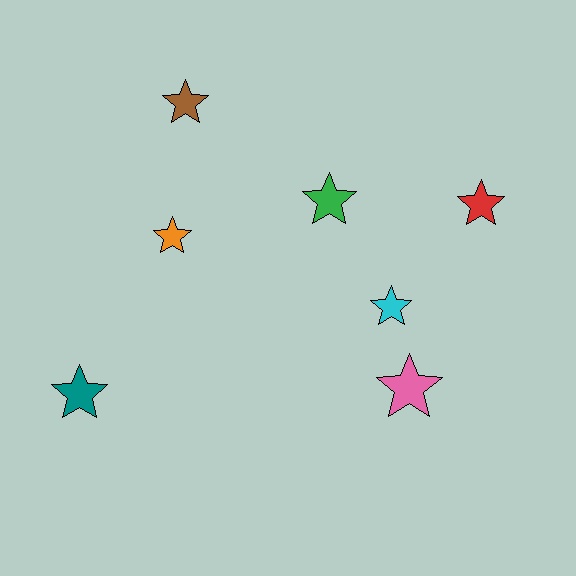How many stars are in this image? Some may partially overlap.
There are 7 stars.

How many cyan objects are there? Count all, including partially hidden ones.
There is 1 cyan object.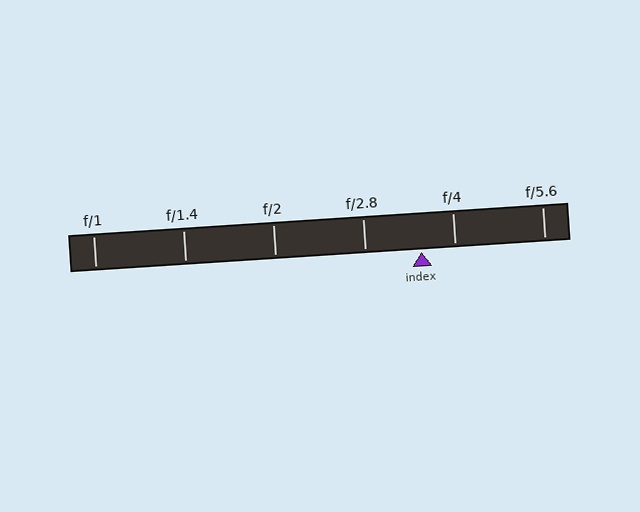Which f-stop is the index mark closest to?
The index mark is closest to f/4.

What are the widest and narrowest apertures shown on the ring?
The widest aperture shown is f/1 and the narrowest is f/5.6.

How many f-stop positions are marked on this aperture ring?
There are 6 f-stop positions marked.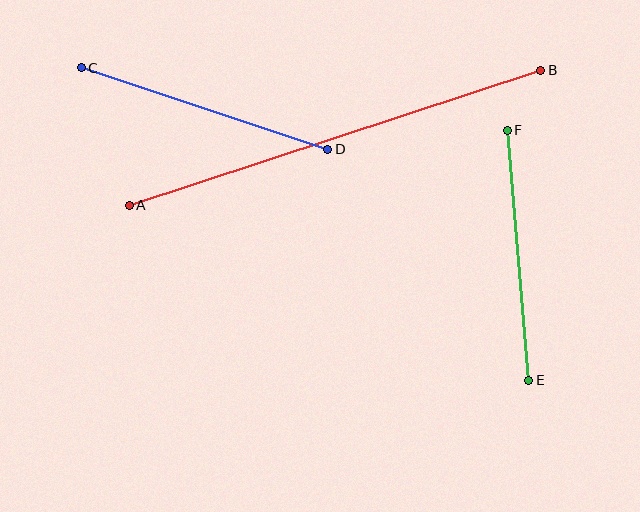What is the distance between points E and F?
The distance is approximately 251 pixels.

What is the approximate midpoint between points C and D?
The midpoint is at approximately (204, 109) pixels.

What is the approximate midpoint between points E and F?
The midpoint is at approximately (518, 255) pixels.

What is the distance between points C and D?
The distance is approximately 259 pixels.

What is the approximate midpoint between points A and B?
The midpoint is at approximately (335, 138) pixels.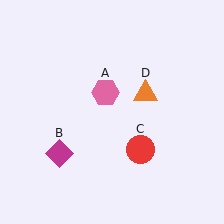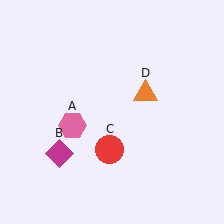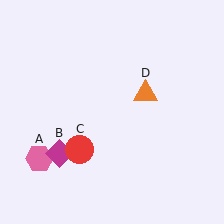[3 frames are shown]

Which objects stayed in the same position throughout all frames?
Magenta diamond (object B) and orange triangle (object D) remained stationary.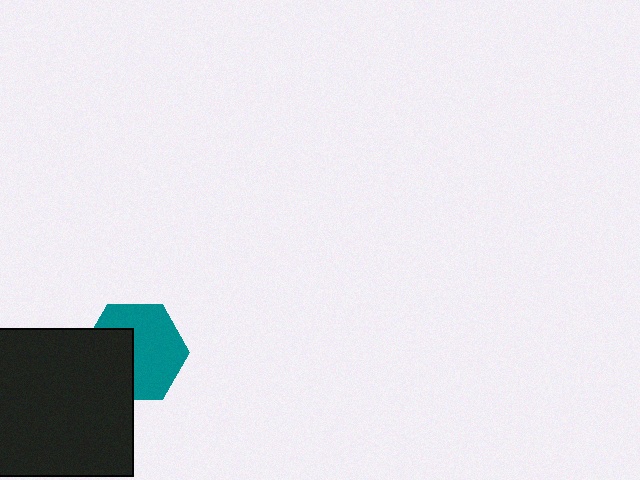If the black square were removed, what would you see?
You would see the complete teal hexagon.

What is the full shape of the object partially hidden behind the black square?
The partially hidden object is a teal hexagon.